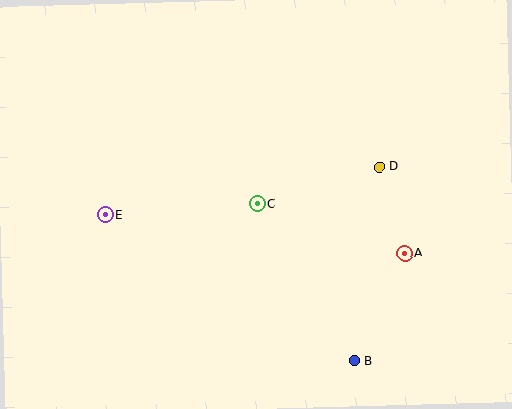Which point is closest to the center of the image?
Point C at (257, 204) is closest to the center.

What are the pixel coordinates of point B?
Point B is at (354, 361).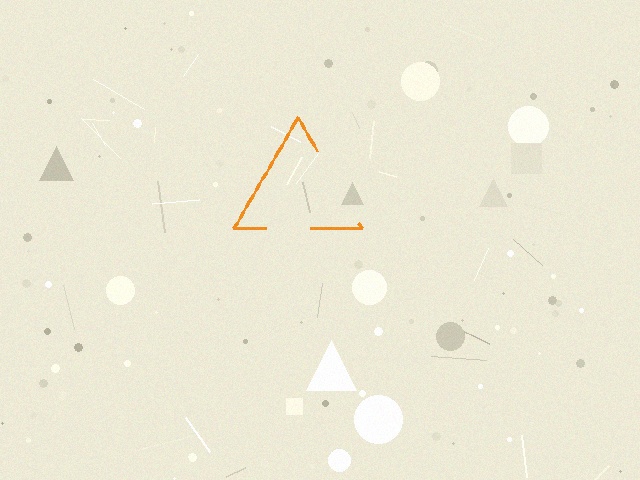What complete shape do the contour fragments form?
The contour fragments form a triangle.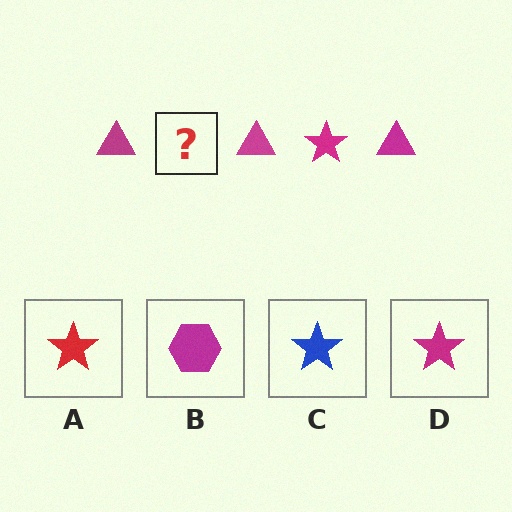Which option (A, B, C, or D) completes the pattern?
D.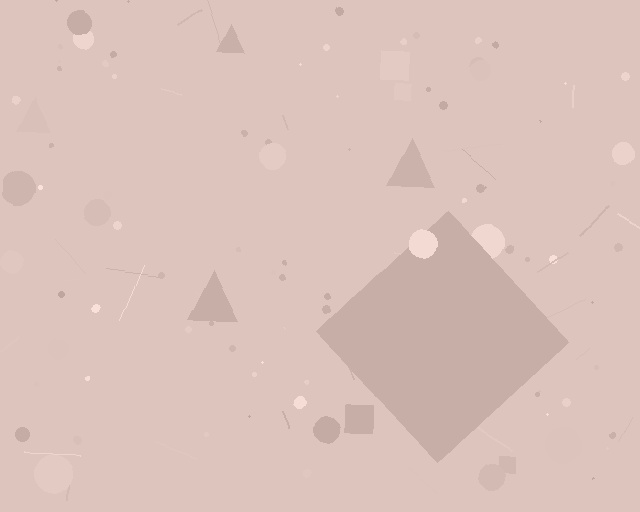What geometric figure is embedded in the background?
A diamond is embedded in the background.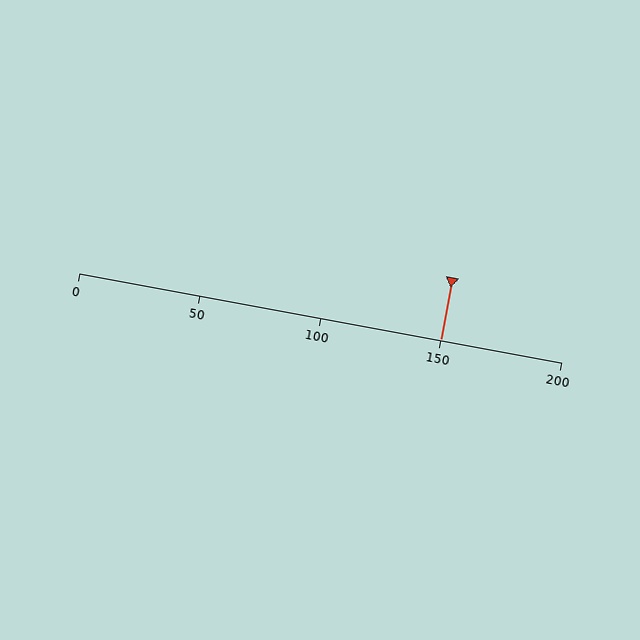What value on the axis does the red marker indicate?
The marker indicates approximately 150.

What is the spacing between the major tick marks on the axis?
The major ticks are spaced 50 apart.